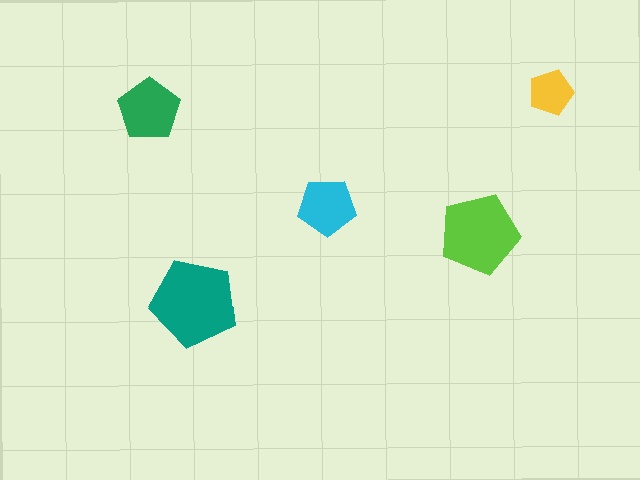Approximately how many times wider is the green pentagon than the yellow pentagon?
About 1.5 times wider.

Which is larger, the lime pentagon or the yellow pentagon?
The lime one.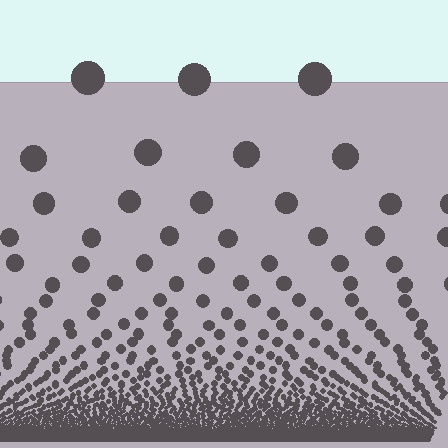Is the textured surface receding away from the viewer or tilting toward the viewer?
The surface appears to tilt toward the viewer. Texture elements get larger and sparser toward the top.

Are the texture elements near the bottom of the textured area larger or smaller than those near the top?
Smaller. The gradient is inverted — elements near the bottom are smaller and denser.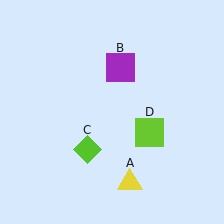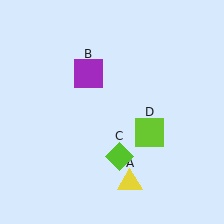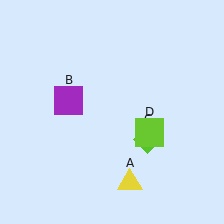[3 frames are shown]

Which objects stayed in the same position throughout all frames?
Yellow triangle (object A) and lime square (object D) remained stationary.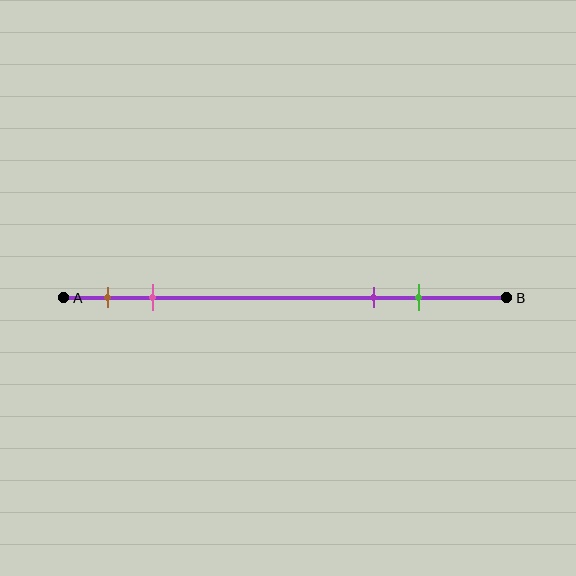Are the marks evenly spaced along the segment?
No, the marks are not evenly spaced.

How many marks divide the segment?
There are 4 marks dividing the segment.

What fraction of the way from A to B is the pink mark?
The pink mark is approximately 20% (0.2) of the way from A to B.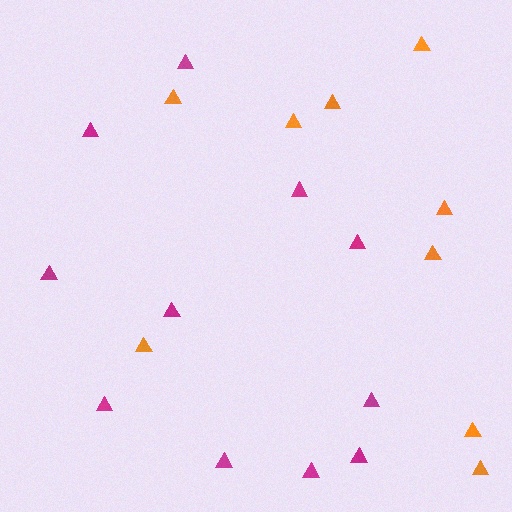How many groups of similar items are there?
There are 2 groups: one group of magenta triangles (11) and one group of orange triangles (9).